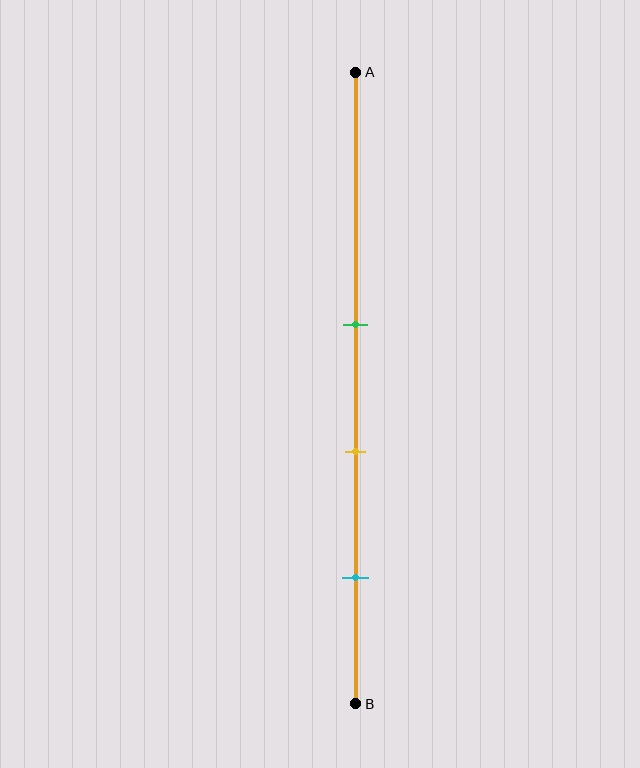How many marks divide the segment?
There are 3 marks dividing the segment.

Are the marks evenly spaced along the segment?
Yes, the marks are approximately evenly spaced.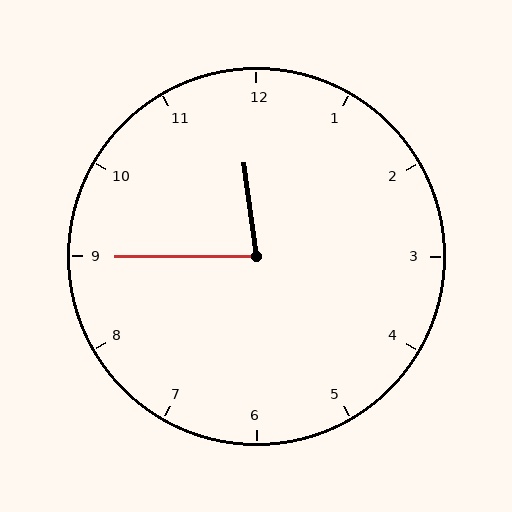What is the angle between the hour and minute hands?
Approximately 82 degrees.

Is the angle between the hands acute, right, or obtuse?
It is acute.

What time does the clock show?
11:45.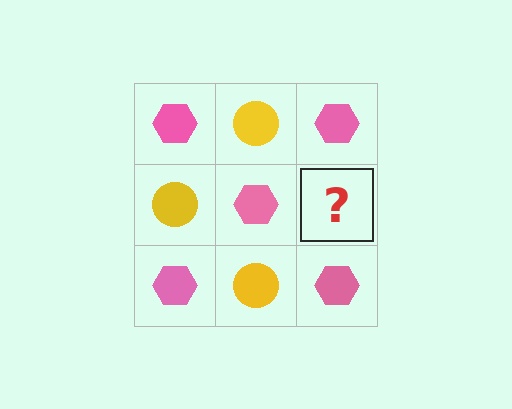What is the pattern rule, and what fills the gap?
The rule is that it alternates pink hexagon and yellow circle in a checkerboard pattern. The gap should be filled with a yellow circle.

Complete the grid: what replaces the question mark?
The question mark should be replaced with a yellow circle.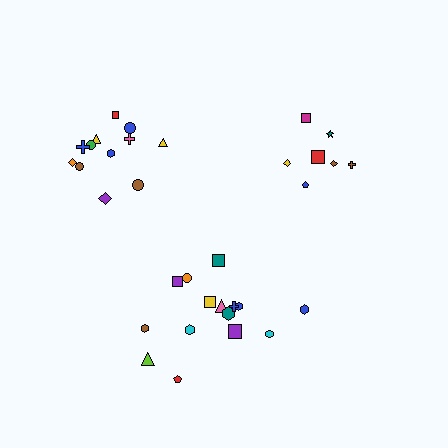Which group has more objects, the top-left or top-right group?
The top-left group.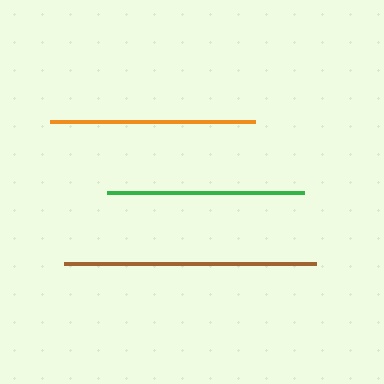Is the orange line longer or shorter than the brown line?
The brown line is longer than the orange line.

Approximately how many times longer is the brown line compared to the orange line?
The brown line is approximately 1.2 times the length of the orange line.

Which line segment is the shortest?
The green line is the shortest at approximately 197 pixels.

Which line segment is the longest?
The brown line is the longest at approximately 252 pixels.